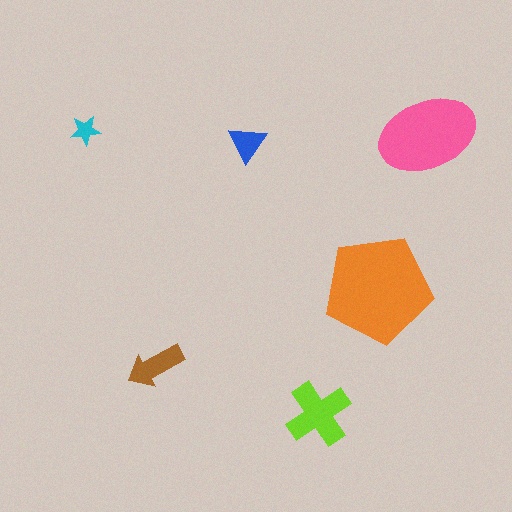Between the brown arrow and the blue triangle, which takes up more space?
The brown arrow.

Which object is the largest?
The orange pentagon.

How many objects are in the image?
There are 6 objects in the image.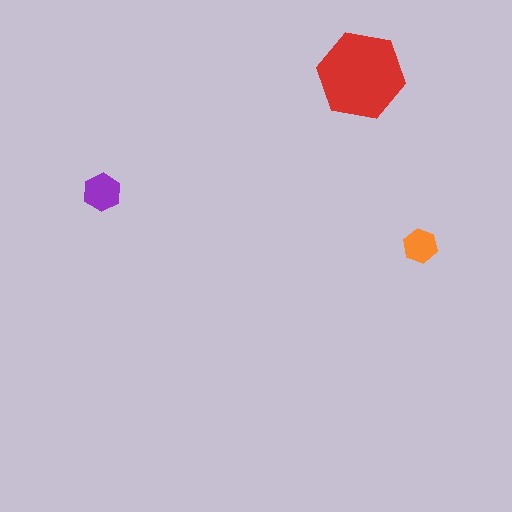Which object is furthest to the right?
The orange hexagon is rightmost.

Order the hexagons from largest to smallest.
the red one, the purple one, the orange one.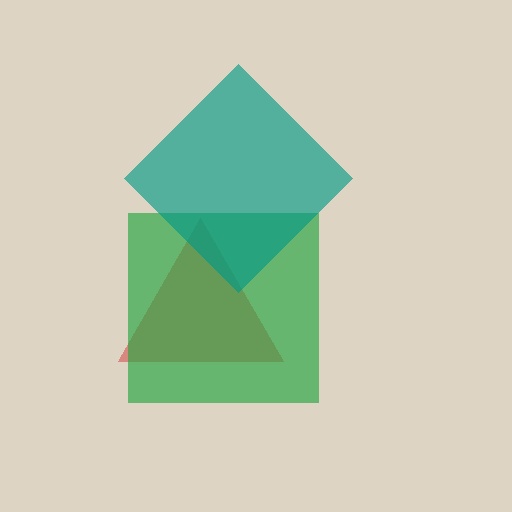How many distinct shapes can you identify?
There are 3 distinct shapes: a red triangle, a green square, a teal diamond.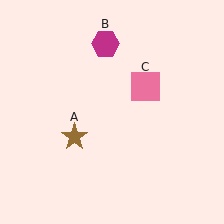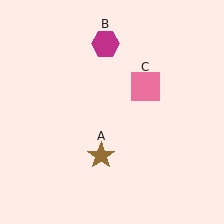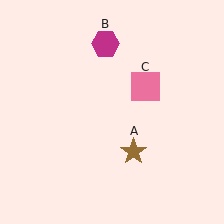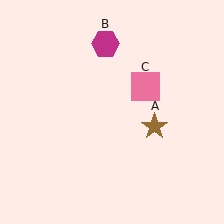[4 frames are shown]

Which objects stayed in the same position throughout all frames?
Magenta hexagon (object B) and pink square (object C) remained stationary.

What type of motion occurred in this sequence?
The brown star (object A) rotated counterclockwise around the center of the scene.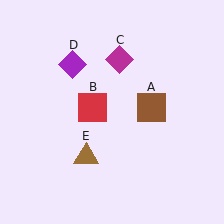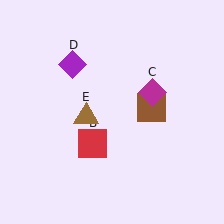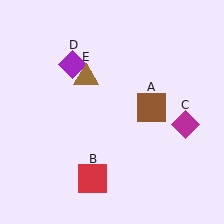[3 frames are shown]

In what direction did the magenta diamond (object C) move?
The magenta diamond (object C) moved down and to the right.